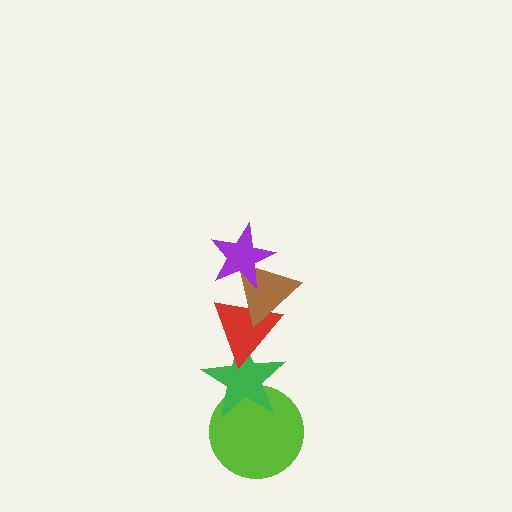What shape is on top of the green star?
The red triangle is on top of the green star.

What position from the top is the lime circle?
The lime circle is 5th from the top.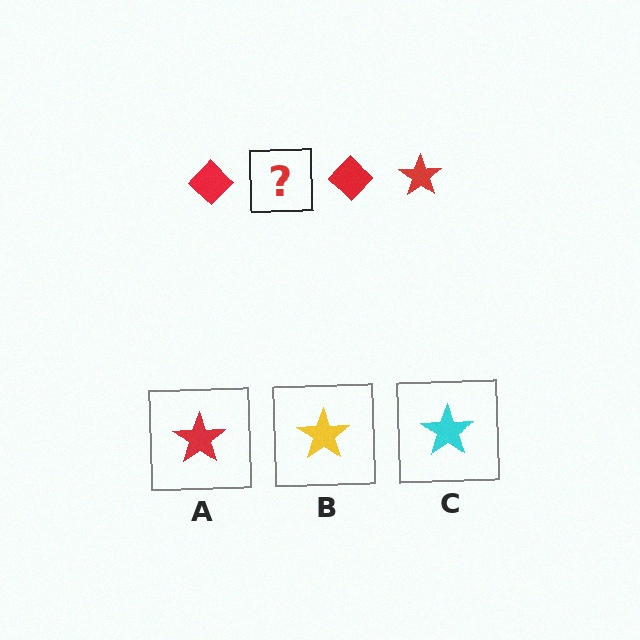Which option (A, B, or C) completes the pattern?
A.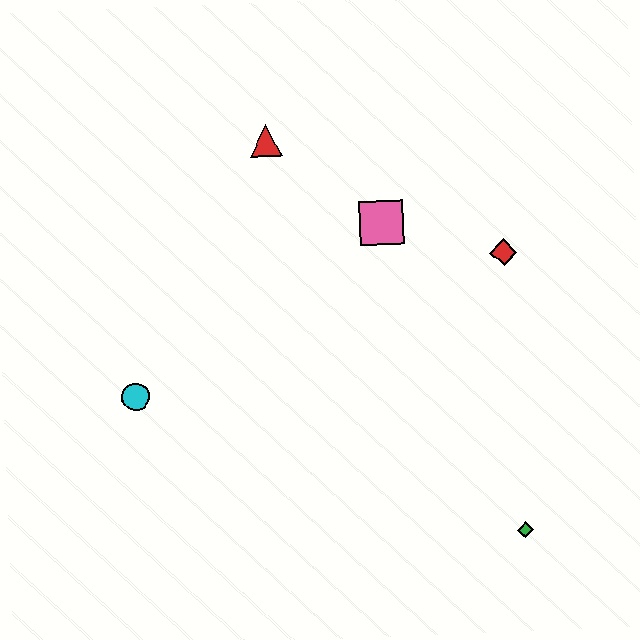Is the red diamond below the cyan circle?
No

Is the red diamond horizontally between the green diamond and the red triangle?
Yes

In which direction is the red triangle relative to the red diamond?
The red triangle is to the left of the red diamond.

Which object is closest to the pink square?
The red diamond is closest to the pink square.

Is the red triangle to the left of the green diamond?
Yes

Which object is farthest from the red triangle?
The green diamond is farthest from the red triangle.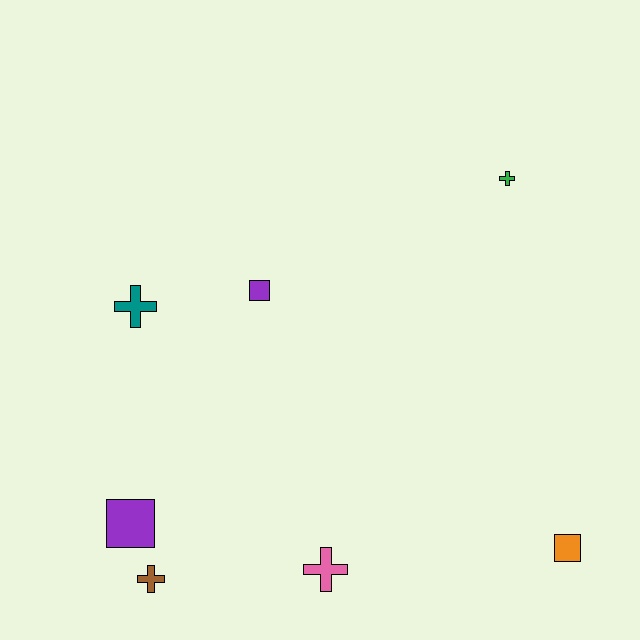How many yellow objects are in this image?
There are no yellow objects.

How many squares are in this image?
There are 3 squares.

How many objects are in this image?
There are 7 objects.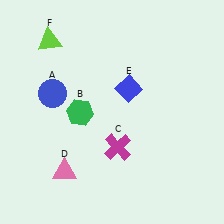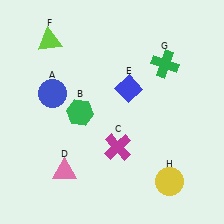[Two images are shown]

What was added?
A green cross (G), a yellow circle (H) were added in Image 2.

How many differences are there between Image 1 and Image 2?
There are 2 differences between the two images.